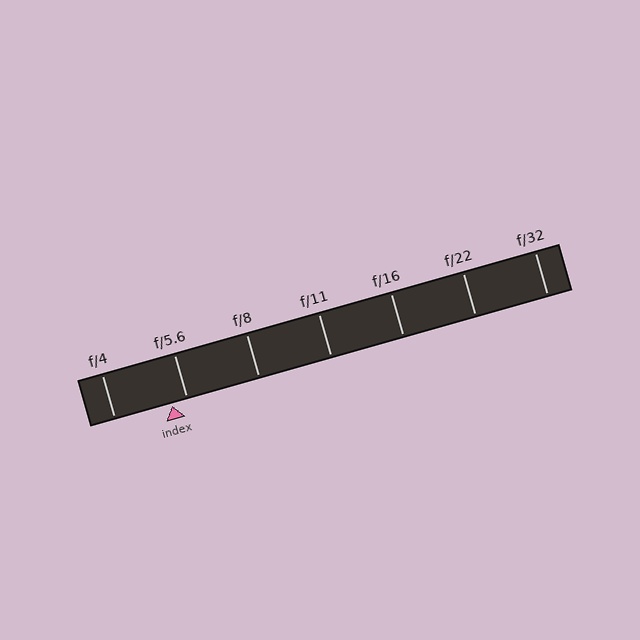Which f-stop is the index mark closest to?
The index mark is closest to f/5.6.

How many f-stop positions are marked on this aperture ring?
There are 7 f-stop positions marked.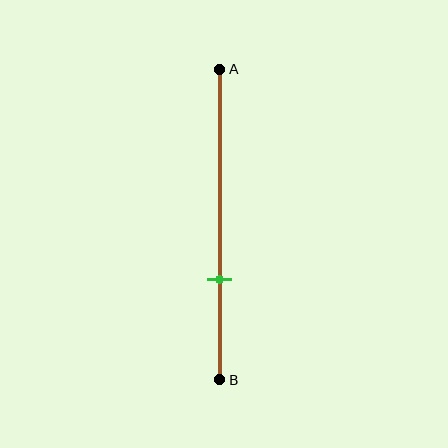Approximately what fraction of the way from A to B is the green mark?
The green mark is approximately 70% of the way from A to B.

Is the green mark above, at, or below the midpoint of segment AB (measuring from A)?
The green mark is below the midpoint of segment AB.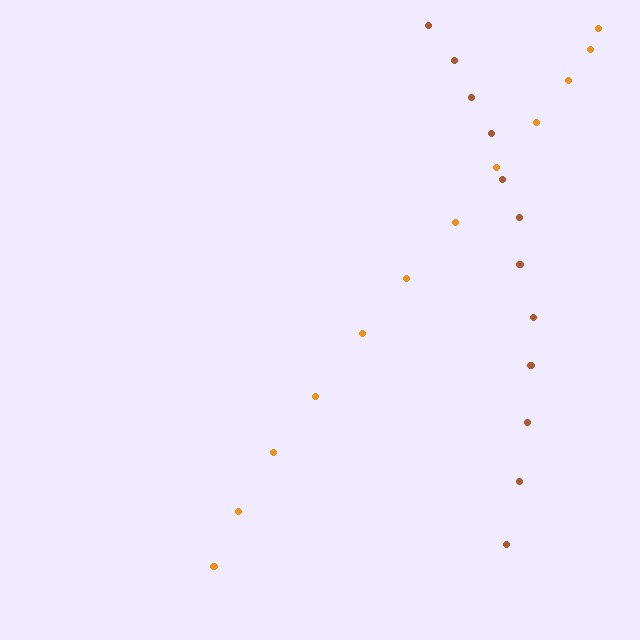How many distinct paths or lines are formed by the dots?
There are 2 distinct paths.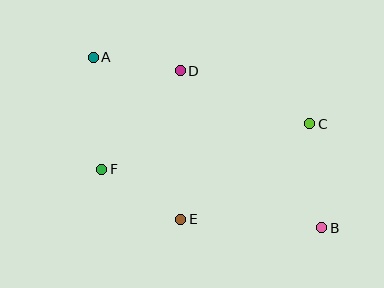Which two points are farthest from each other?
Points A and B are farthest from each other.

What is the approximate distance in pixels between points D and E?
The distance between D and E is approximately 148 pixels.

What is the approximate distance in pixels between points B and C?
The distance between B and C is approximately 104 pixels.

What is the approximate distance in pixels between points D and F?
The distance between D and F is approximately 126 pixels.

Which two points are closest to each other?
Points A and D are closest to each other.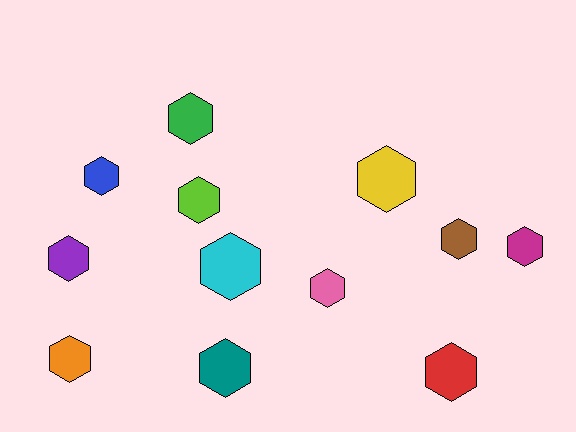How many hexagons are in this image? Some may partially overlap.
There are 12 hexagons.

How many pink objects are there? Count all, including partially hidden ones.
There is 1 pink object.